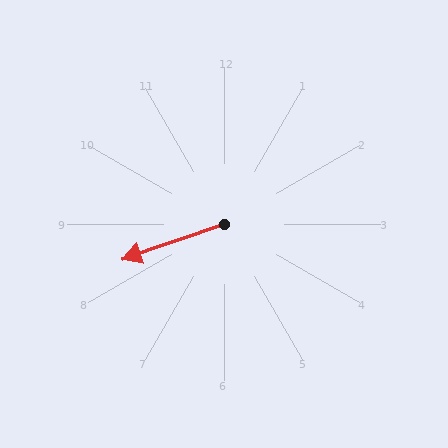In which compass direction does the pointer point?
West.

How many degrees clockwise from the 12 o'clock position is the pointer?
Approximately 251 degrees.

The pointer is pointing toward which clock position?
Roughly 8 o'clock.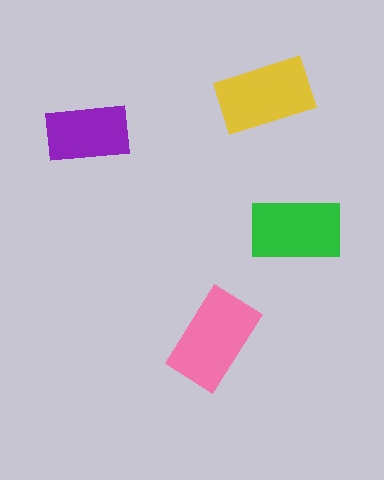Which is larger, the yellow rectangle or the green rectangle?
The yellow one.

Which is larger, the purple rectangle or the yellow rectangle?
The yellow one.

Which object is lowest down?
The pink rectangle is bottommost.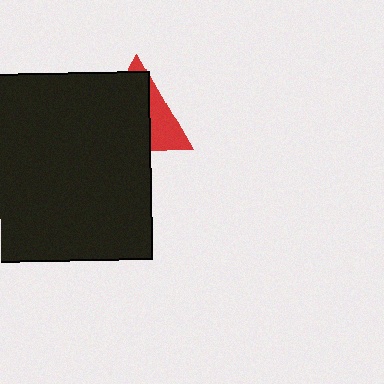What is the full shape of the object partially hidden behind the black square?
The partially hidden object is a red triangle.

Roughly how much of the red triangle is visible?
A small part of it is visible (roughly 34%).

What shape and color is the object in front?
The object in front is a black square.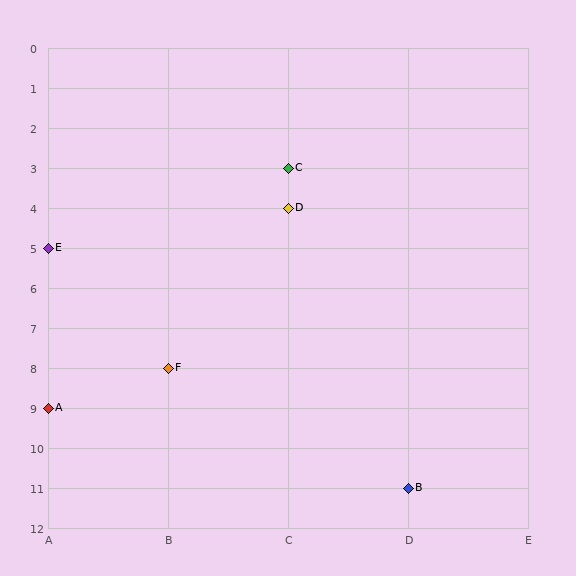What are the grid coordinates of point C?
Point C is at grid coordinates (C, 3).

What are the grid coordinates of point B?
Point B is at grid coordinates (D, 11).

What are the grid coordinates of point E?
Point E is at grid coordinates (A, 5).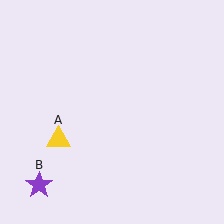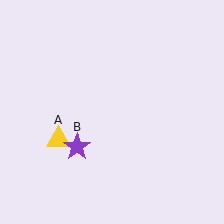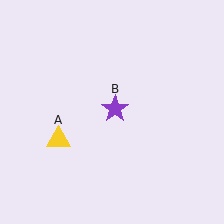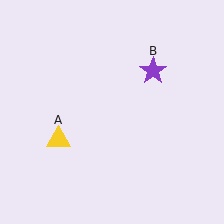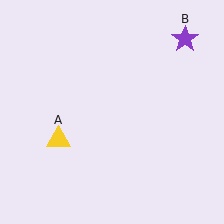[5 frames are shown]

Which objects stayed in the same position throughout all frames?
Yellow triangle (object A) remained stationary.